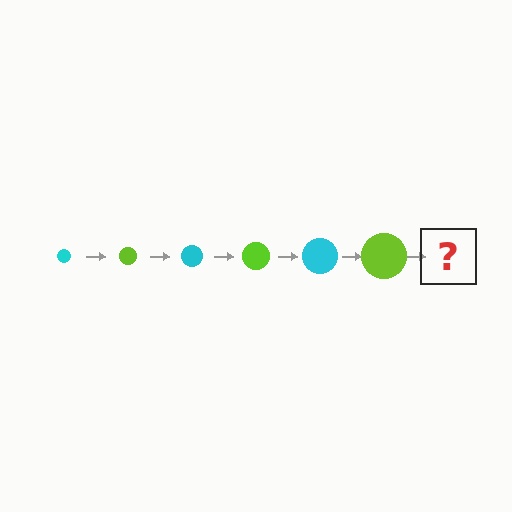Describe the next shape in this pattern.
It should be a cyan circle, larger than the previous one.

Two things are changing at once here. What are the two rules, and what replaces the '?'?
The two rules are that the circle grows larger each step and the color cycles through cyan and lime. The '?' should be a cyan circle, larger than the previous one.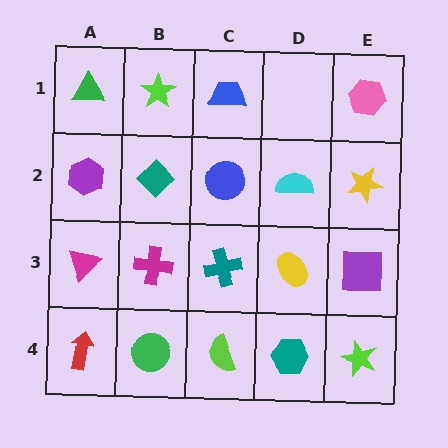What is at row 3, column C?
A teal cross.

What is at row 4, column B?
A green circle.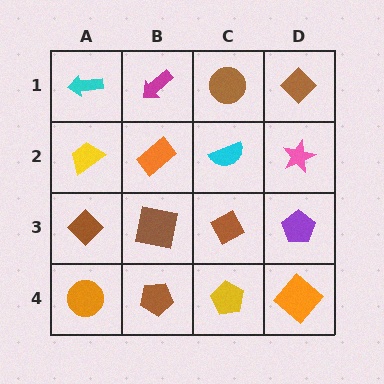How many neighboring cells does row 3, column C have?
4.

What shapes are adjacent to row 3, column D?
A pink star (row 2, column D), an orange diamond (row 4, column D), a brown diamond (row 3, column C).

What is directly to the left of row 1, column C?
A magenta arrow.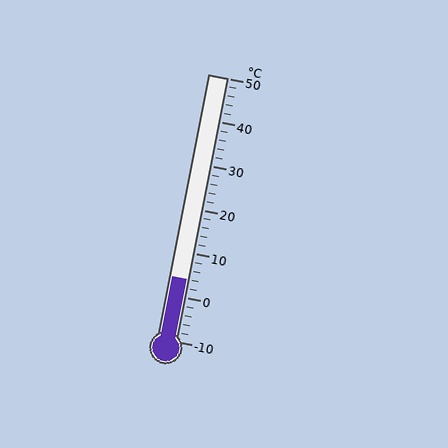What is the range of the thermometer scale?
The thermometer scale ranges from -10°C to 50°C.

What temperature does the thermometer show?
The thermometer shows approximately 4°C.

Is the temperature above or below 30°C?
The temperature is below 30°C.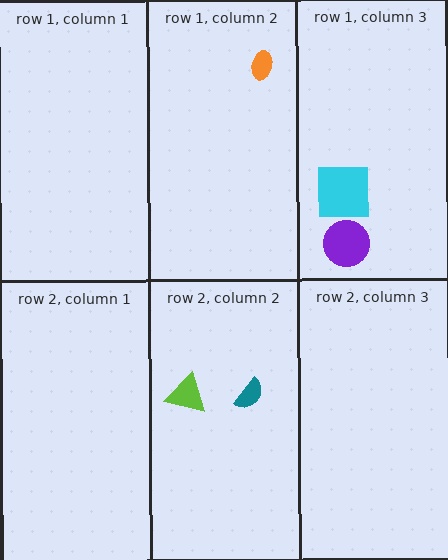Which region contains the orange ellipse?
The row 1, column 2 region.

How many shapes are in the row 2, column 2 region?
2.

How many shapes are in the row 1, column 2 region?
1.